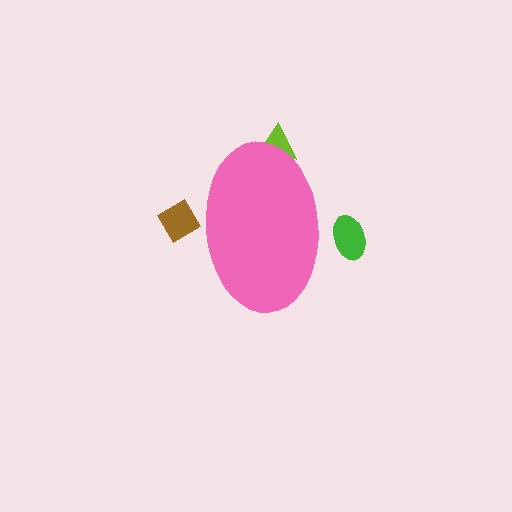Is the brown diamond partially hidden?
Yes, the brown diamond is partially hidden behind the pink ellipse.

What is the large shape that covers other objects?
A pink ellipse.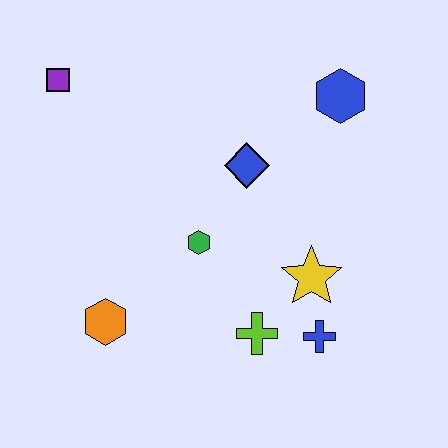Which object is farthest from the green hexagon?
The purple square is farthest from the green hexagon.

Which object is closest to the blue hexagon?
The blue diamond is closest to the blue hexagon.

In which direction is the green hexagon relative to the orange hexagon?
The green hexagon is to the right of the orange hexagon.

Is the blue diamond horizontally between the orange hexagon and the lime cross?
Yes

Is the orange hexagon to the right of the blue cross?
No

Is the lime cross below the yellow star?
Yes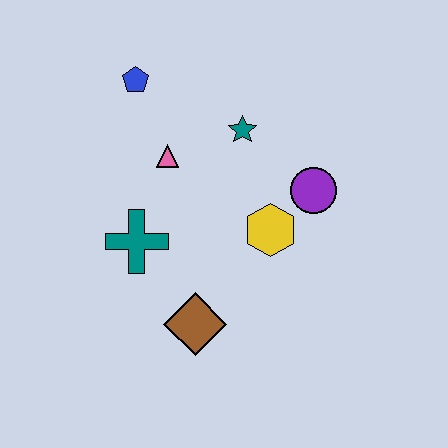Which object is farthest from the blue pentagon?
The brown diamond is farthest from the blue pentagon.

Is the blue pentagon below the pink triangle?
No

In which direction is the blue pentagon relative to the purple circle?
The blue pentagon is to the left of the purple circle.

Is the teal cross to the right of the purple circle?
No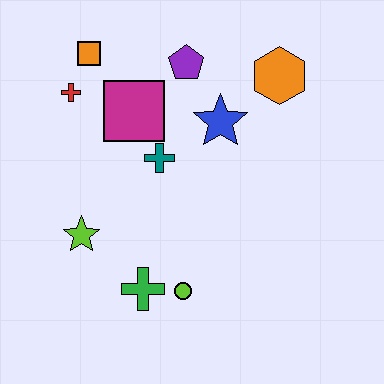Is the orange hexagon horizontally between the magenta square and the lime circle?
No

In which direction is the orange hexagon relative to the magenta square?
The orange hexagon is to the right of the magenta square.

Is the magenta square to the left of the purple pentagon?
Yes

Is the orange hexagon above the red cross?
Yes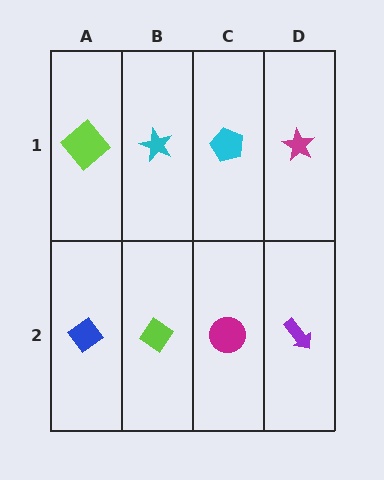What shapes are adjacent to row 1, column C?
A magenta circle (row 2, column C), a cyan star (row 1, column B), a magenta star (row 1, column D).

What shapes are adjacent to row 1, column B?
A lime diamond (row 2, column B), a lime diamond (row 1, column A), a cyan pentagon (row 1, column C).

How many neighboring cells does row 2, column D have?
2.